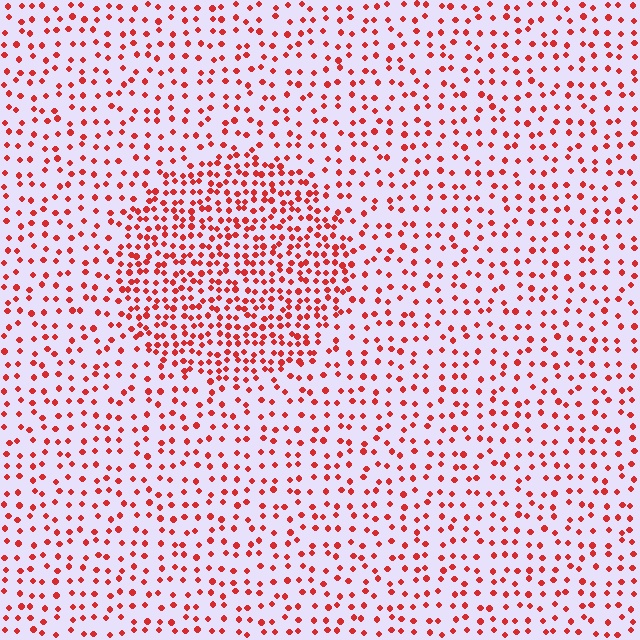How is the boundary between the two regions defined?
The boundary is defined by a change in element density (approximately 2.0x ratio). All elements are the same color, size, and shape.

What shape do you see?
I see a circle.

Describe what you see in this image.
The image contains small red elements arranged at two different densities. A circle-shaped region is visible where the elements are more densely packed than the surrounding area.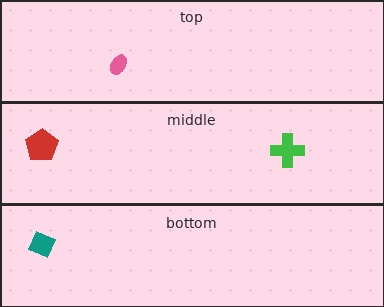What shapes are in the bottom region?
The teal diamond.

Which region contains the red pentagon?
The middle region.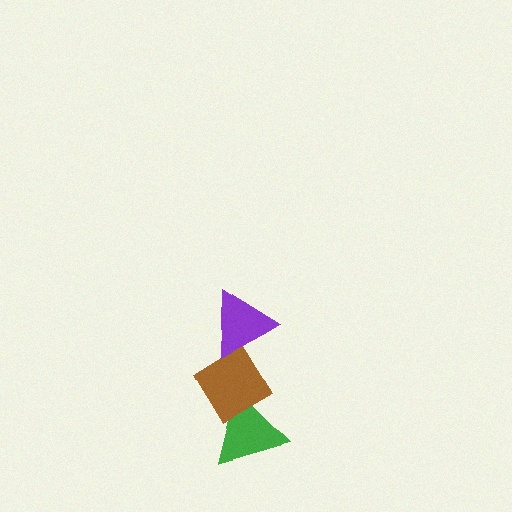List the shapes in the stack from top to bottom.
From top to bottom: the purple triangle, the brown diamond, the green triangle.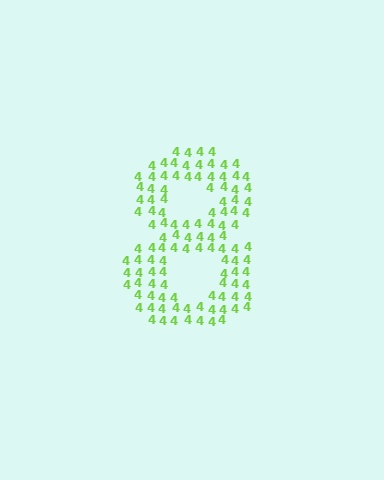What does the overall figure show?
The overall figure shows the digit 8.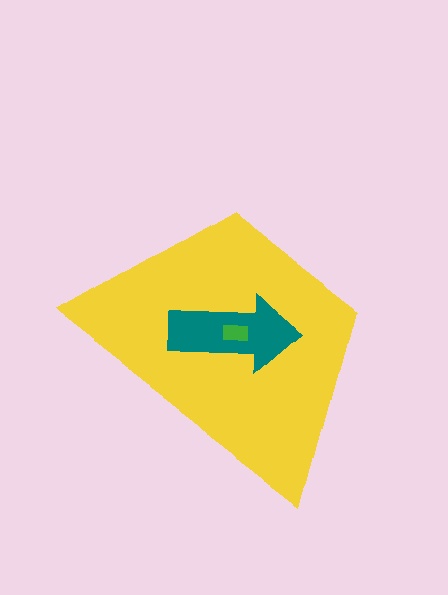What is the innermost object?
The green rectangle.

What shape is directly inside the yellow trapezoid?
The teal arrow.